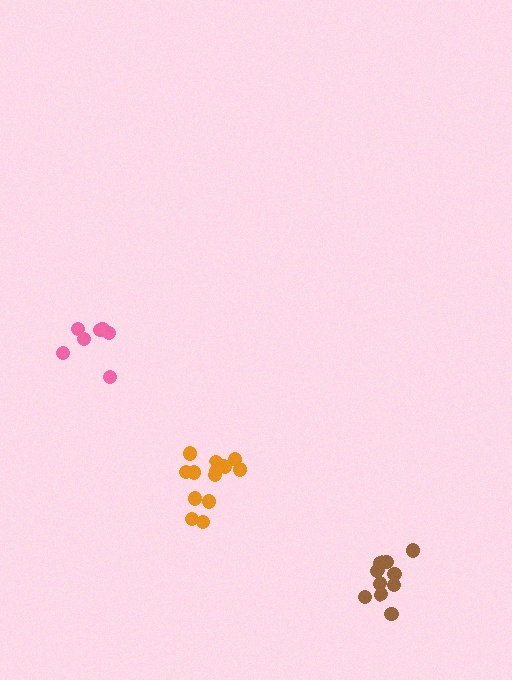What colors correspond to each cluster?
The clusters are colored: brown, pink, orange.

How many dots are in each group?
Group 1: 10 dots, Group 2: 7 dots, Group 3: 13 dots (30 total).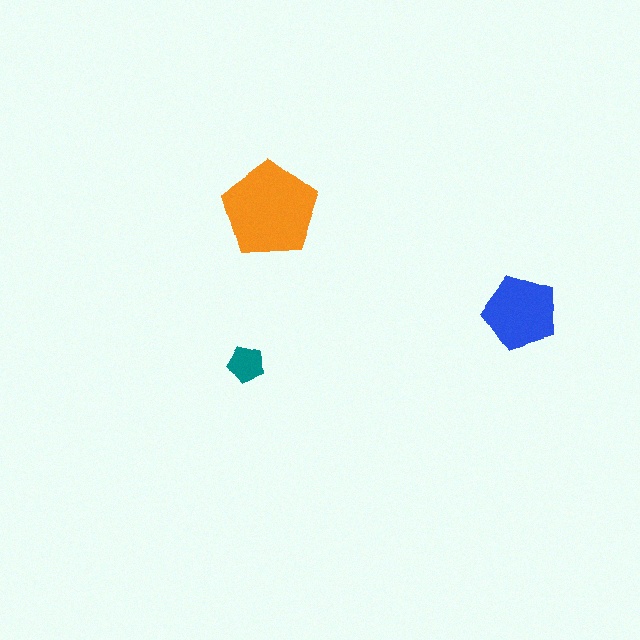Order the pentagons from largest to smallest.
the orange one, the blue one, the teal one.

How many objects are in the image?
There are 3 objects in the image.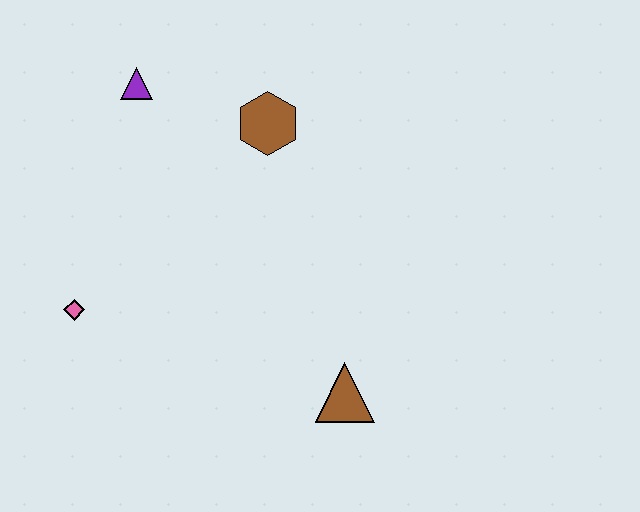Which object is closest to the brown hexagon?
The purple triangle is closest to the brown hexagon.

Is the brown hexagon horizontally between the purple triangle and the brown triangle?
Yes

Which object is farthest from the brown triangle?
The purple triangle is farthest from the brown triangle.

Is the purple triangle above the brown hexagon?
Yes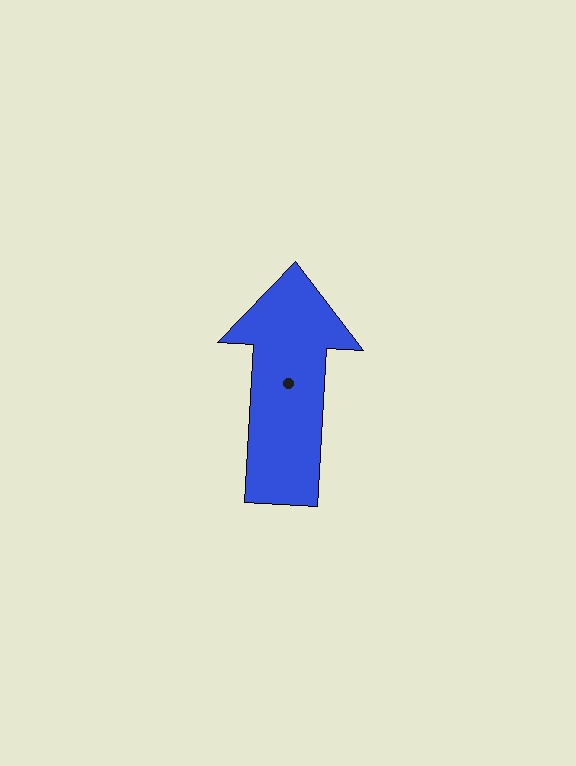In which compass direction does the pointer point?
North.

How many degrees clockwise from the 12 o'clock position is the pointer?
Approximately 3 degrees.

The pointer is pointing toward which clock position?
Roughly 12 o'clock.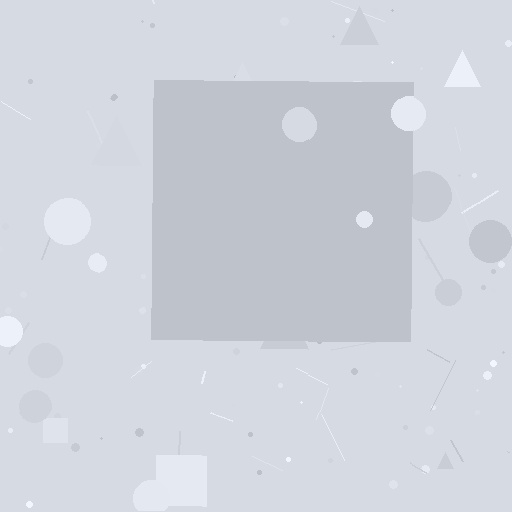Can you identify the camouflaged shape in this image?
The camouflaged shape is a square.